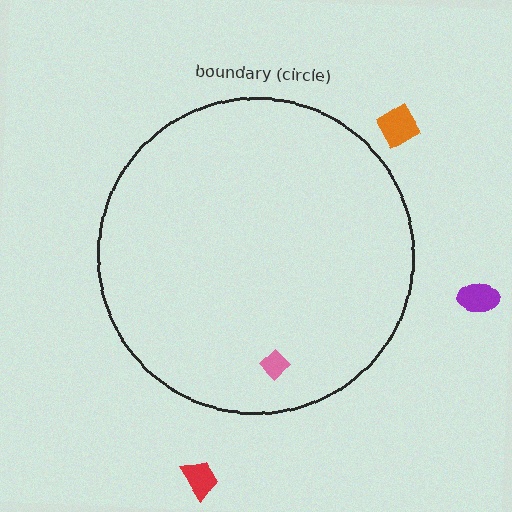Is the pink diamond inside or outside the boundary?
Inside.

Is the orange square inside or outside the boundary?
Outside.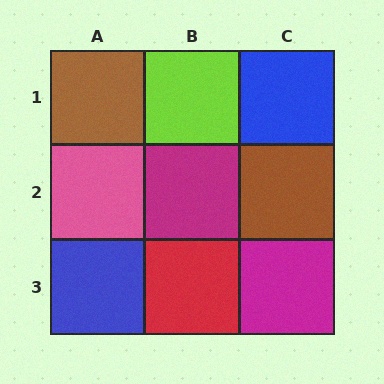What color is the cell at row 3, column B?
Red.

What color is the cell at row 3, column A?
Blue.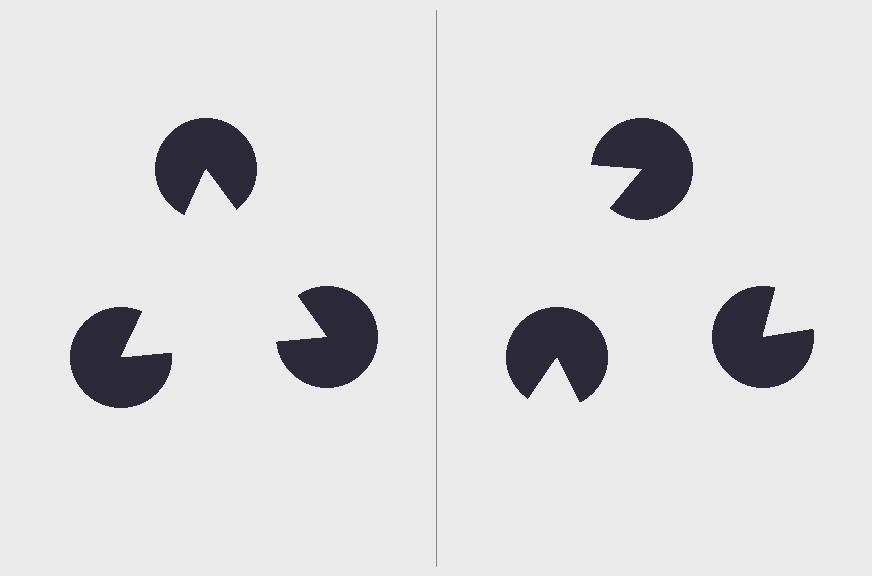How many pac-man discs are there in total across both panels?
6 — 3 on each side.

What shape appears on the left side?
An illusory triangle.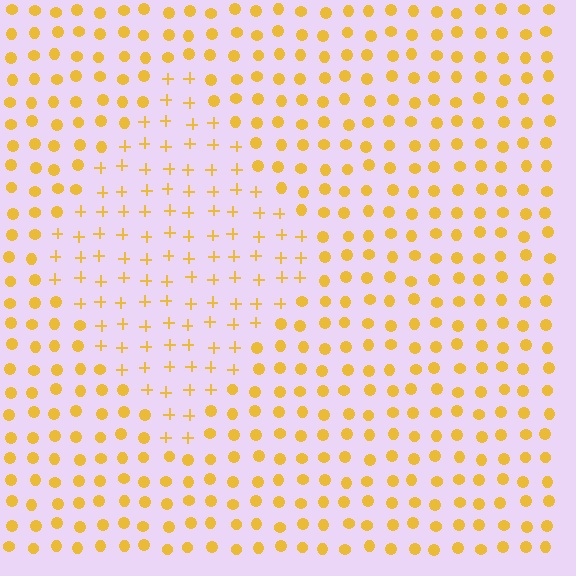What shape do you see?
I see a diamond.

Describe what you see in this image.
The image is filled with small yellow elements arranged in a uniform grid. A diamond-shaped region contains plus signs, while the surrounding area contains circles. The boundary is defined purely by the change in element shape.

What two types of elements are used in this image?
The image uses plus signs inside the diamond region and circles outside it.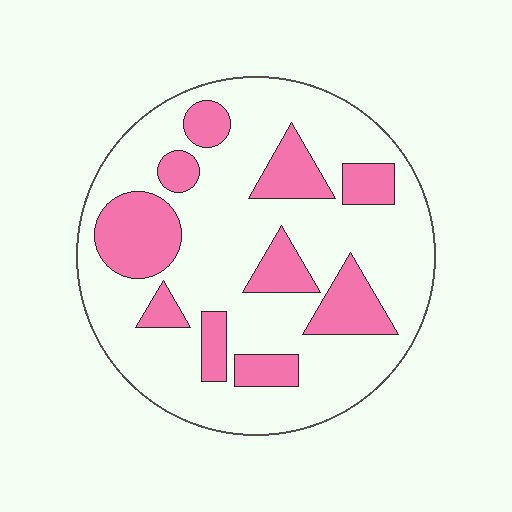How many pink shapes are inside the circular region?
10.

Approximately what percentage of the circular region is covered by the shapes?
Approximately 25%.